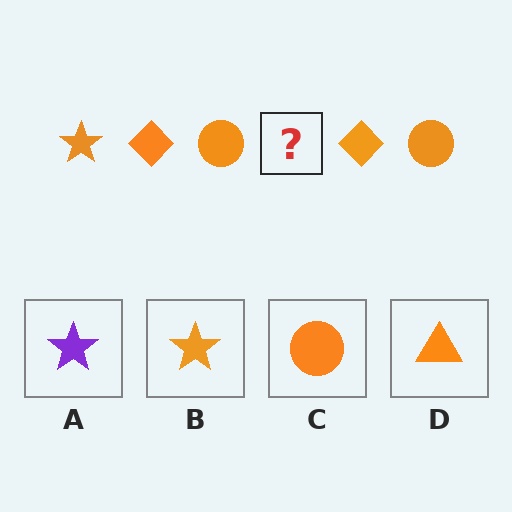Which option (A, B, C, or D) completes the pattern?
B.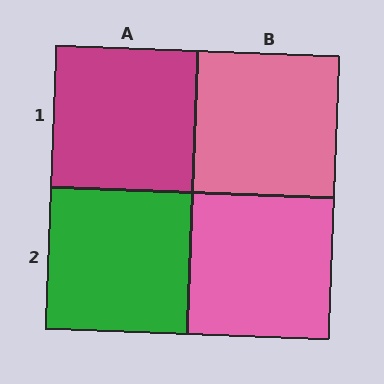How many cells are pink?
2 cells are pink.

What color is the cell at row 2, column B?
Pink.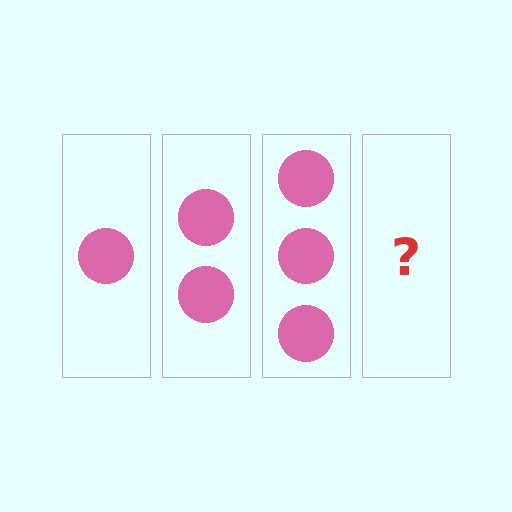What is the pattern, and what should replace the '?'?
The pattern is that each step adds one more circle. The '?' should be 4 circles.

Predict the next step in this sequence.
The next step is 4 circles.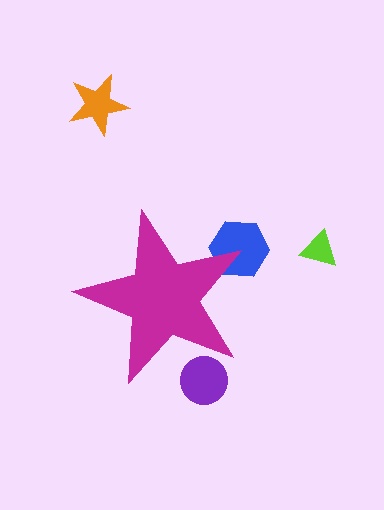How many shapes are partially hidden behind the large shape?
2 shapes are partially hidden.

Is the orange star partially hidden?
No, the orange star is fully visible.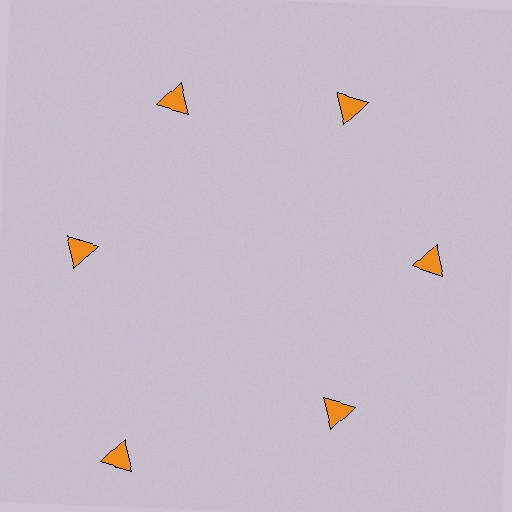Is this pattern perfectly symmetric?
No. The 6 orange triangles are arranged in a ring, but one element near the 7 o'clock position is pushed outward from the center, breaking the 6-fold rotational symmetry.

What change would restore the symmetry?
The symmetry would be restored by moving it inward, back onto the ring so that all 6 triangles sit at equal angles and equal distance from the center.